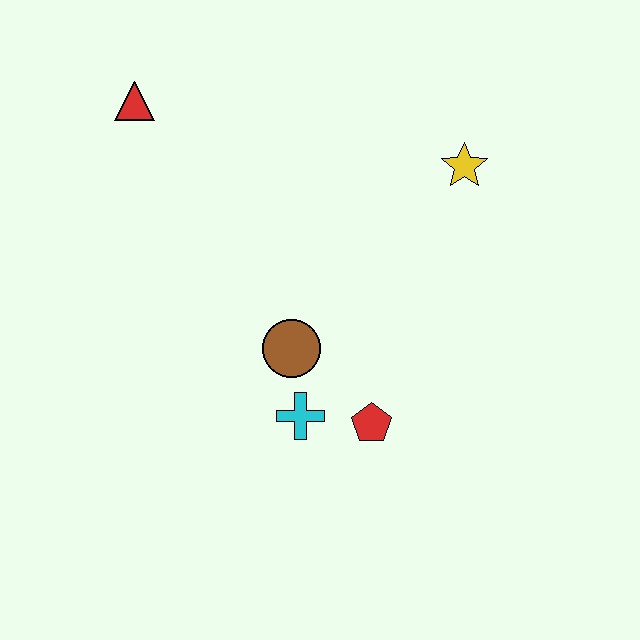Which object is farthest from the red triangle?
The red pentagon is farthest from the red triangle.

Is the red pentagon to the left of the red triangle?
No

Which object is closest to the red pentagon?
The cyan cross is closest to the red pentagon.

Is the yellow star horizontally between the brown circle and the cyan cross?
No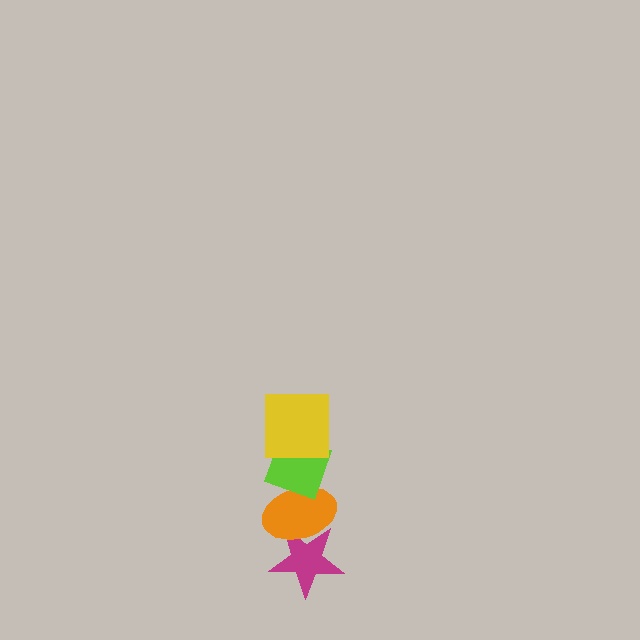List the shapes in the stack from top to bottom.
From top to bottom: the yellow square, the lime diamond, the orange ellipse, the magenta star.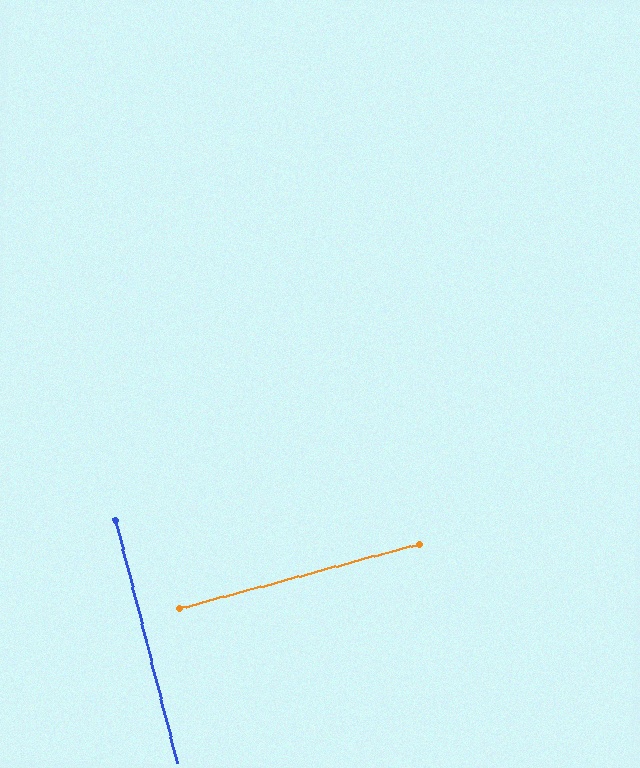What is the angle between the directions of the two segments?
Approximately 89 degrees.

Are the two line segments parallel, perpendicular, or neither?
Perpendicular — they meet at approximately 89°.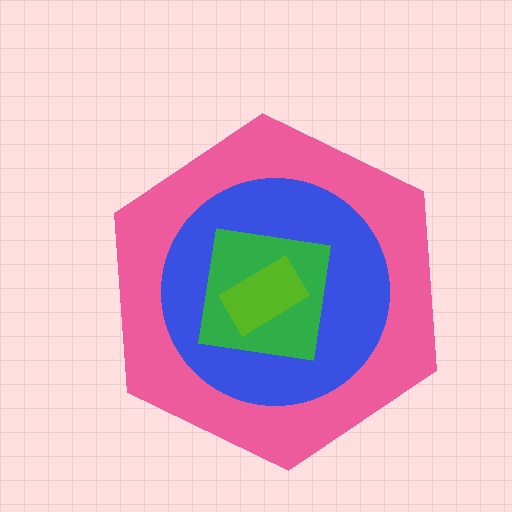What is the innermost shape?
The lime rectangle.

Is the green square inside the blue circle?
Yes.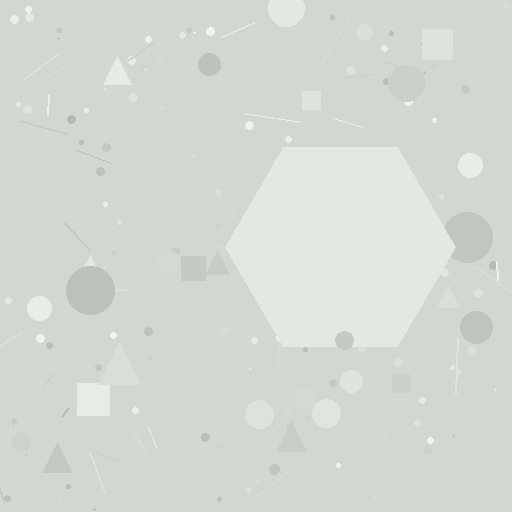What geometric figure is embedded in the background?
A hexagon is embedded in the background.